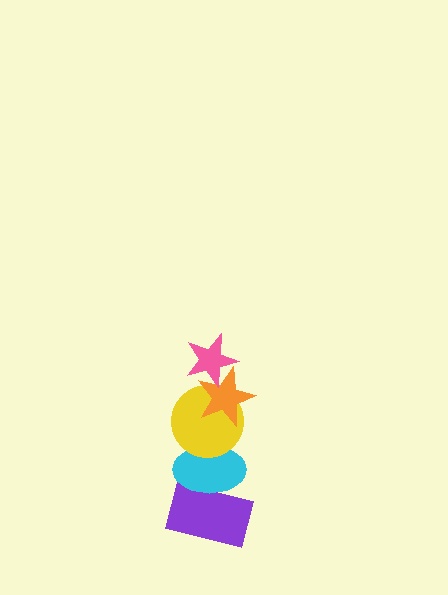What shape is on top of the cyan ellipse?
The yellow circle is on top of the cyan ellipse.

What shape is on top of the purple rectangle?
The cyan ellipse is on top of the purple rectangle.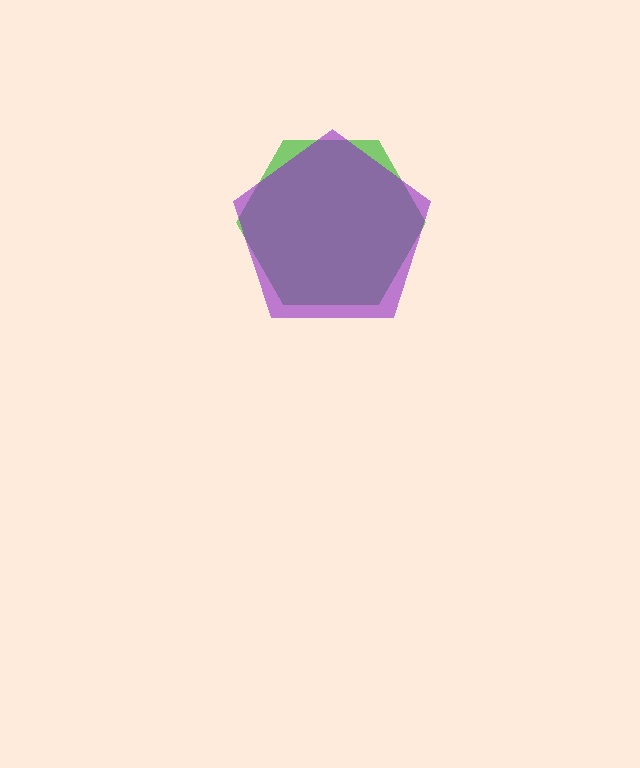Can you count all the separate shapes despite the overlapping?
Yes, there are 2 separate shapes.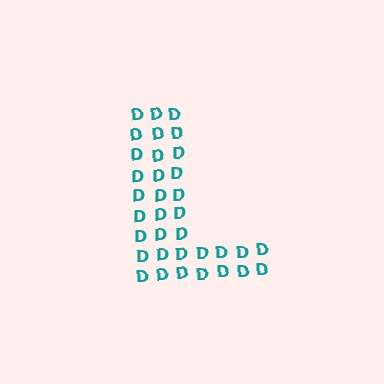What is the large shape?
The large shape is the letter L.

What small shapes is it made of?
It is made of small letter D's.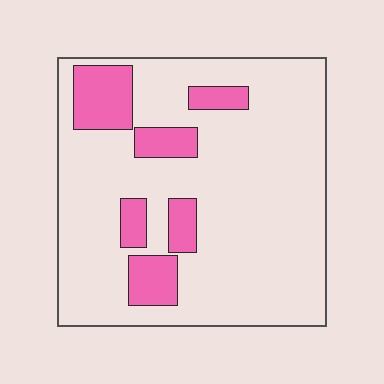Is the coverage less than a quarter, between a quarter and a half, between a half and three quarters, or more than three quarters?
Less than a quarter.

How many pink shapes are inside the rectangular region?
6.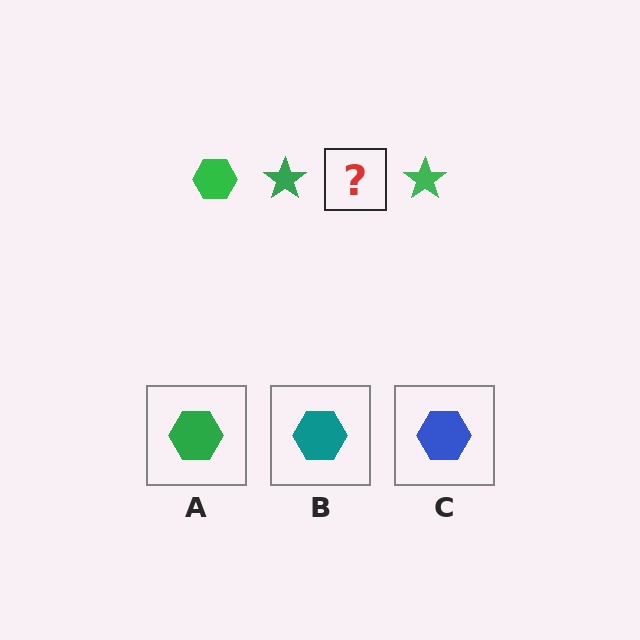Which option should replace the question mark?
Option A.